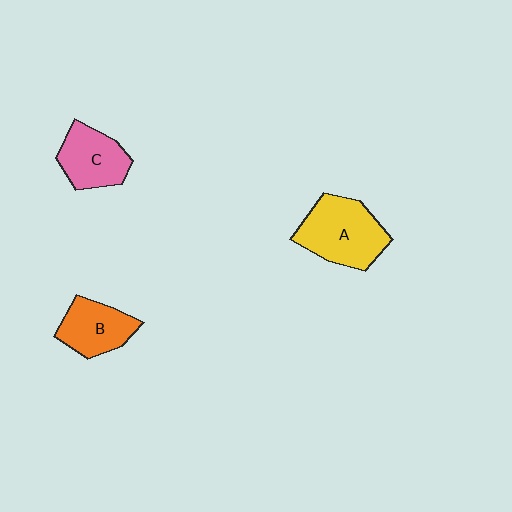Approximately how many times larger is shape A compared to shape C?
Approximately 1.4 times.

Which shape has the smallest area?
Shape B (orange).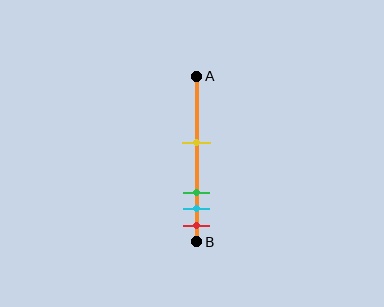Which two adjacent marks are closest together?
The cyan and red marks are the closest adjacent pair.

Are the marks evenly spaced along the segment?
No, the marks are not evenly spaced.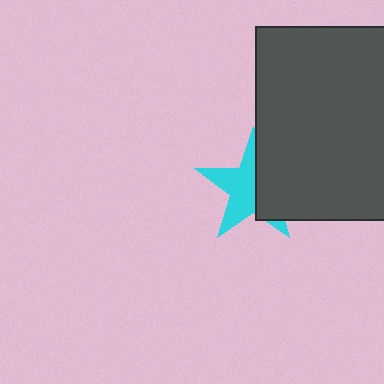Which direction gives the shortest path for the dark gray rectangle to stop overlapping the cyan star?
Moving right gives the shortest separation.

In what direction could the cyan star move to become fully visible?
The cyan star could move left. That would shift it out from behind the dark gray rectangle entirely.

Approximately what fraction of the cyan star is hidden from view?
Roughly 43% of the cyan star is hidden behind the dark gray rectangle.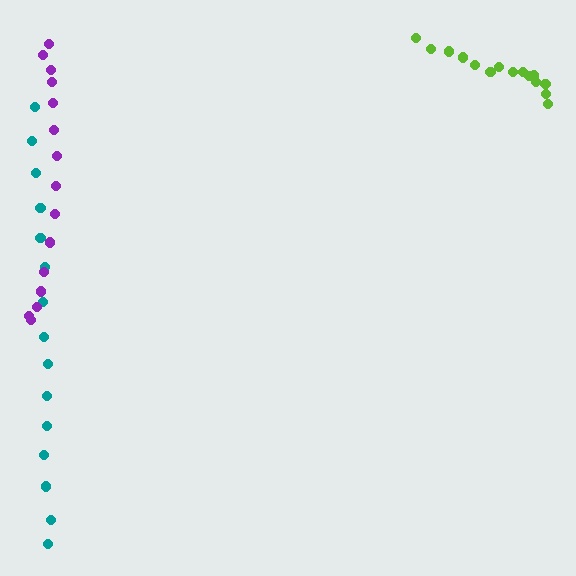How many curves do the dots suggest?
There are 3 distinct paths.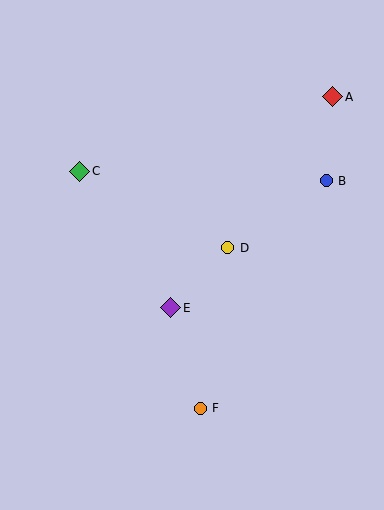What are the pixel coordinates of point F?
Point F is at (200, 408).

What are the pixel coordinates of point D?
Point D is at (228, 248).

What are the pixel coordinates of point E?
Point E is at (171, 308).